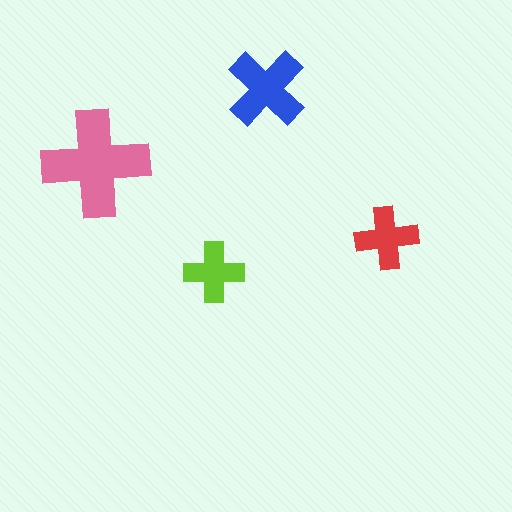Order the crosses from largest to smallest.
the pink one, the blue one, the red one, the lime one.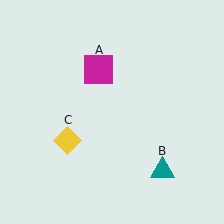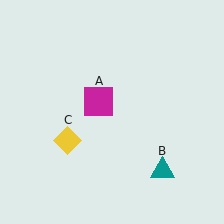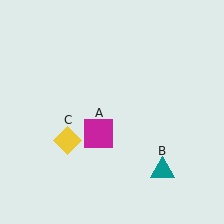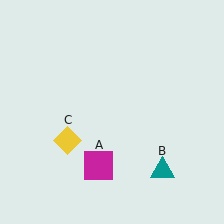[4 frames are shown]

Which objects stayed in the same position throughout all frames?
Teal triangle (object B) and yellow diamond (object C) remained stationary.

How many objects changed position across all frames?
1 object changed position: magenta square (object A).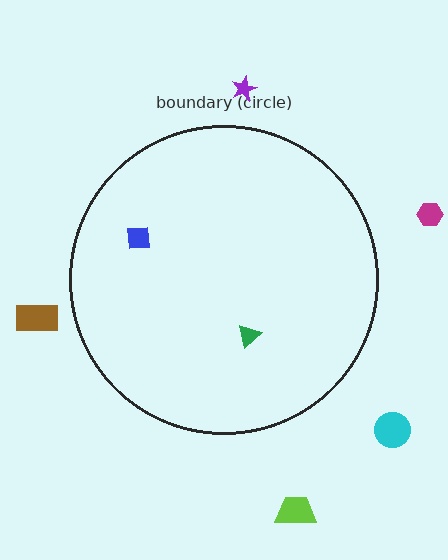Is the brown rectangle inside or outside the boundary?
Outside.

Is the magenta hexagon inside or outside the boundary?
Outside.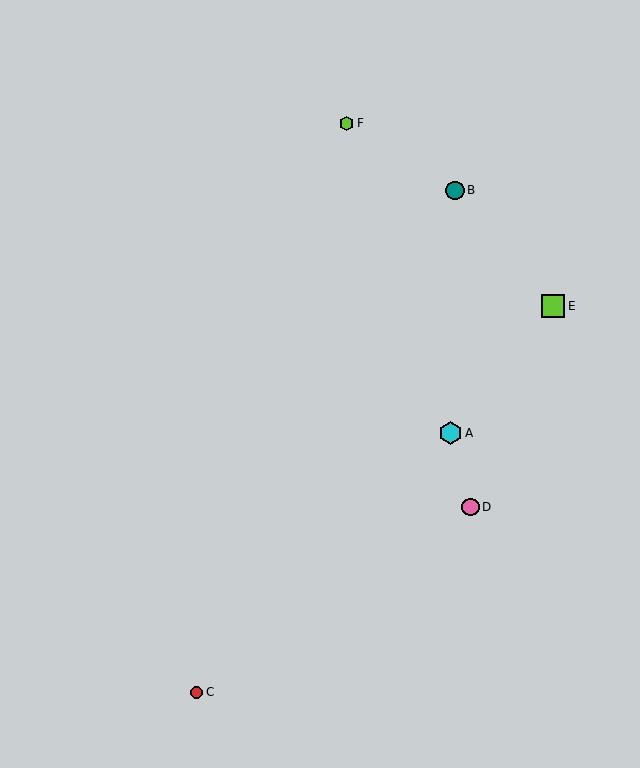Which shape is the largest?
The lime square (labeled E) is the largest.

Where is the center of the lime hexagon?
The center of the lime hexagon is at (346, 123).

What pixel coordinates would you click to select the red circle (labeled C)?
Click at (197, 692) to select the red circle C.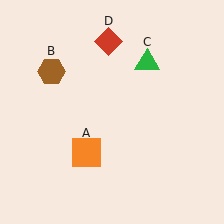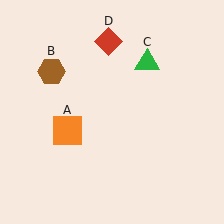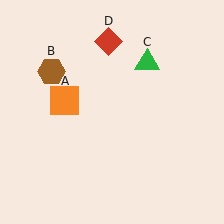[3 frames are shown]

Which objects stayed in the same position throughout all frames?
Brown hexagon (object B) and green triangle (object C) and red diamond (object D) remained stationary.